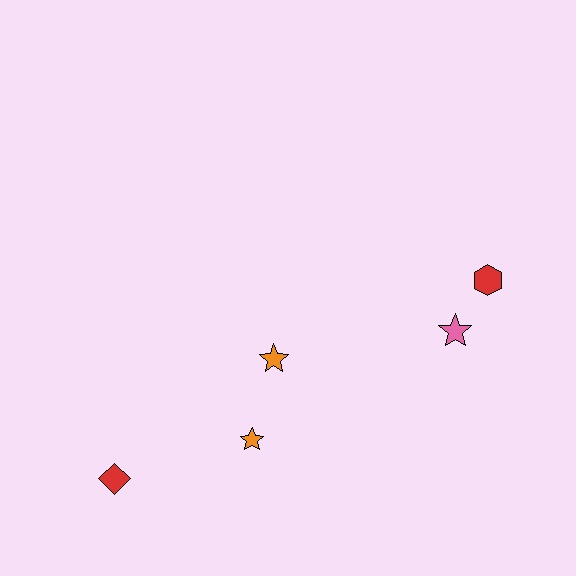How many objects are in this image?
There are 5 objects.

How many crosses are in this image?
There are no crosses.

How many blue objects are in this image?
There are no blue objects.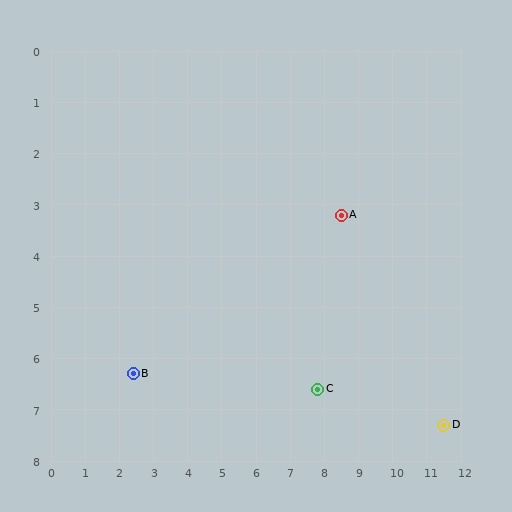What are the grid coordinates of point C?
Point C is at approximately (7.8, 6.6).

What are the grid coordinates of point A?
Point A is at approximately (8.5, 3.2).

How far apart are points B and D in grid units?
Points B and D are about 9.2 grid units apart.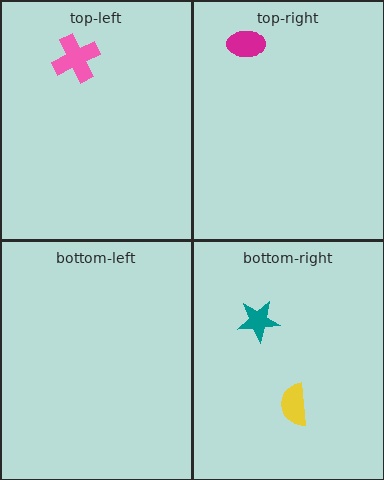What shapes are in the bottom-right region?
The teal star, the yellow semicircle.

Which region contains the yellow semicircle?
The bottom-right region.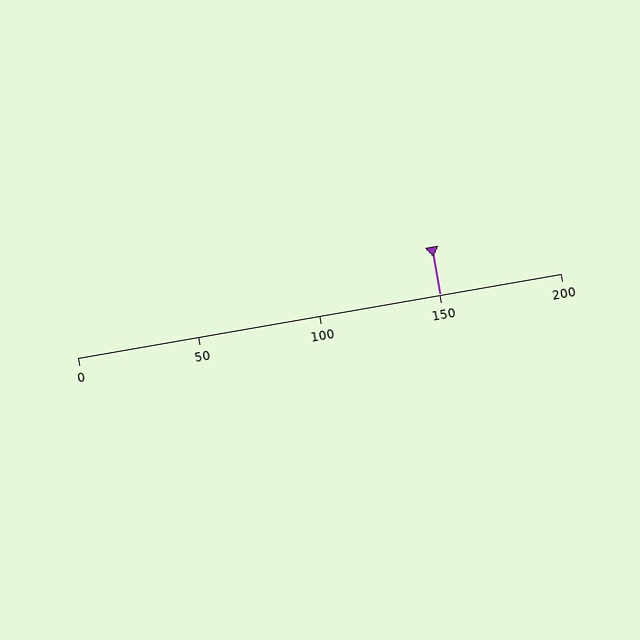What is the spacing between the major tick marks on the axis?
The major ticks are spaced 50 apart.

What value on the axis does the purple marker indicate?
The marker indicates approximately 150.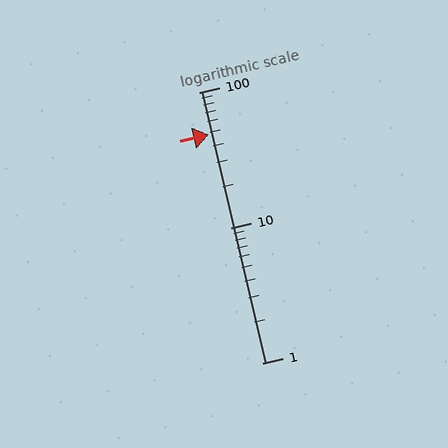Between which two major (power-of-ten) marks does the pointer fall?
The pointer is between 10 and 100.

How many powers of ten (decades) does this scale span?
The scale spans 2 decades, from 1 to 100.